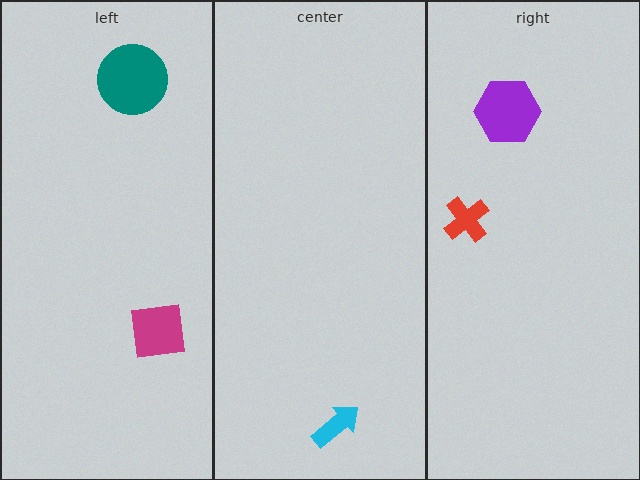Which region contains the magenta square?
The left region.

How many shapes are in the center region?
1.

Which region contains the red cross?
The right region.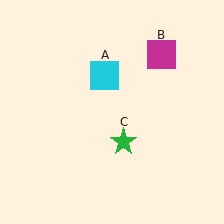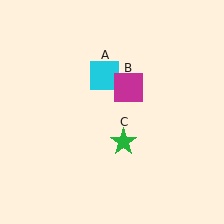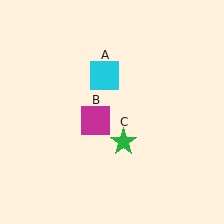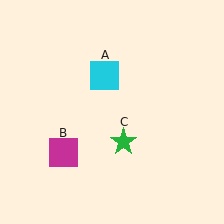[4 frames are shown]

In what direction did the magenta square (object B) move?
The magenta square (object B) moved down and to the left.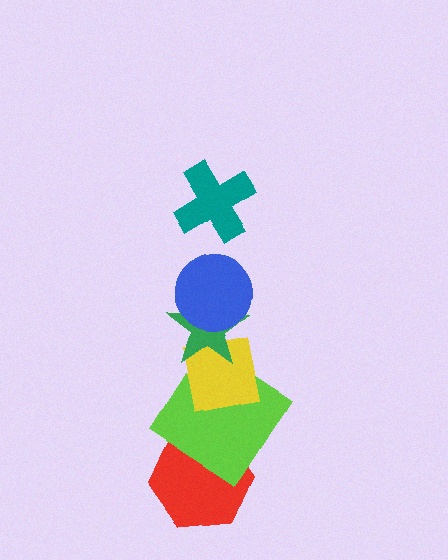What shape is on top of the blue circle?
The teal cross is on top of the blue circle.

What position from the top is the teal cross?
The teal cross is 1st from the top.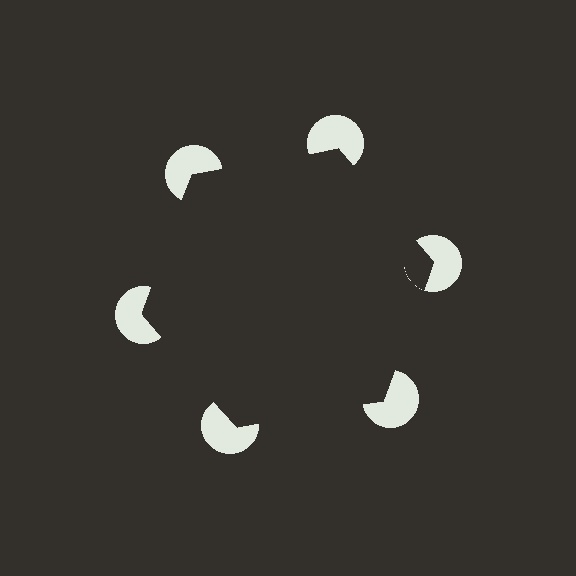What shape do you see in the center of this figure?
An illusory hexagon — its edges are inferred from the aligned wedge cuts in the pac-man discs, not physically drawn.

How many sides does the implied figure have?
6 sides.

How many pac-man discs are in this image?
There are 6 — one at each vertex of the illusory hexagon.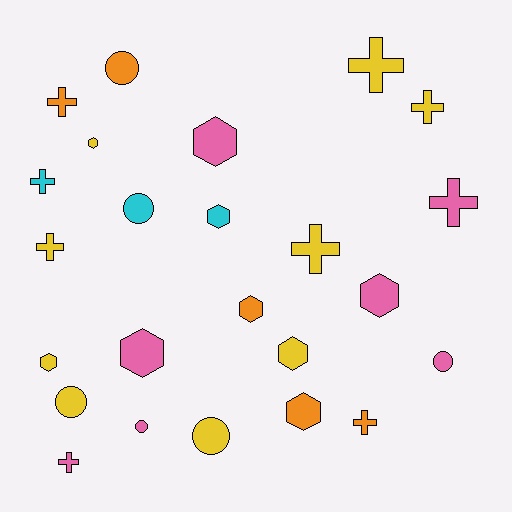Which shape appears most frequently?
Hexagon, with 9 objects.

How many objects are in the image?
There are 24 objects.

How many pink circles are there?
There are 2 pink circles.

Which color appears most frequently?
Yellow, with 9 objects.